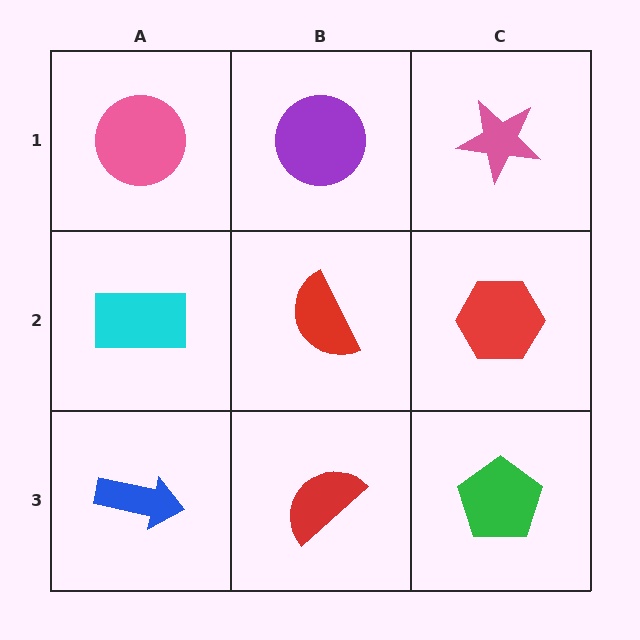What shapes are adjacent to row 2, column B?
A purple circle (row 1, column B), a red semicircle (row 3, column B), a cyan rectangle (row 2, column A), a red hexagon (row 2, column C).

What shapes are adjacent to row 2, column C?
A pink star (row 1, column C), a green pentagon (row 3, column C), a red semicircle (row 2, column B).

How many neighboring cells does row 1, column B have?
3.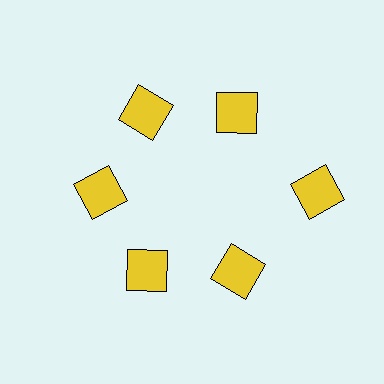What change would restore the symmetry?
The symmetry would be restored by moving it inward, back onto the ring so that all 6 squares sit at equal angles and equal distance from the center.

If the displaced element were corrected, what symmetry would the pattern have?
It would have 6-fold rotational symmetry — the pattern would map onto itself every 60 degrees.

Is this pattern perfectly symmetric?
No. The 6 yellow squares are arranged in a ring, but one element near the 3 o'clock position is pushed outward from the center, breaking the 6-fold rotational symmetry.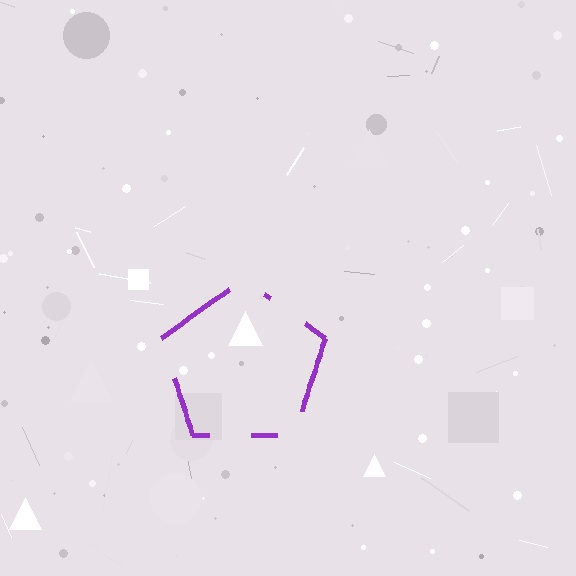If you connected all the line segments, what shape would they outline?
They would outline a pentagon.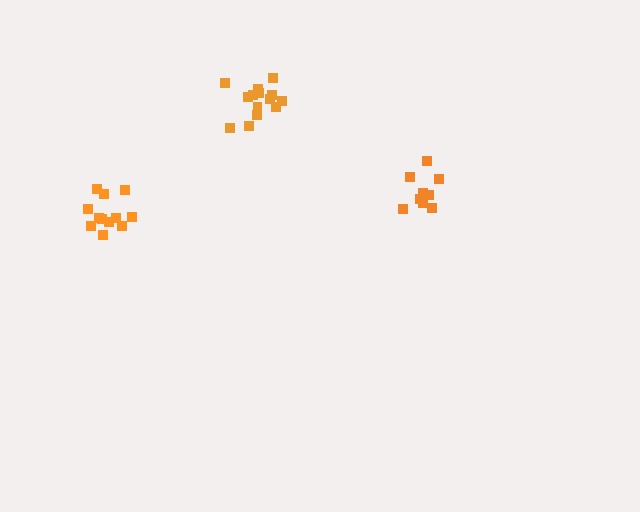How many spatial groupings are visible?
There are 3 spatial groupings.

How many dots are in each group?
Group 1: 12 dots, Group 2: 9 dots, Group 3: 14 dots (35 total).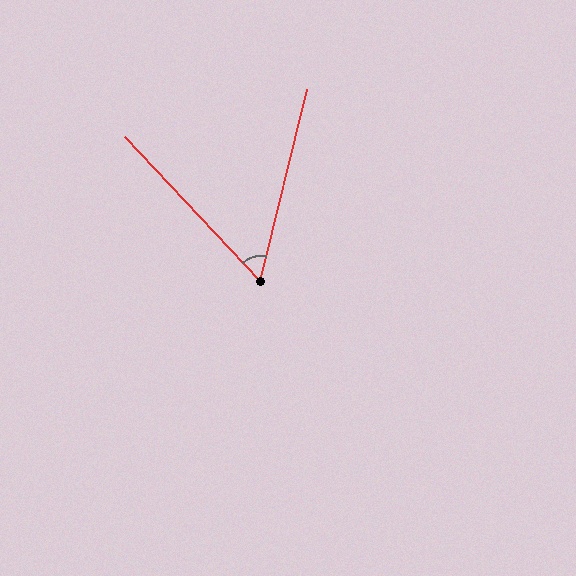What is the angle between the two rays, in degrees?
Approximately 57 degrees.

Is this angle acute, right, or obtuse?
It is acute.